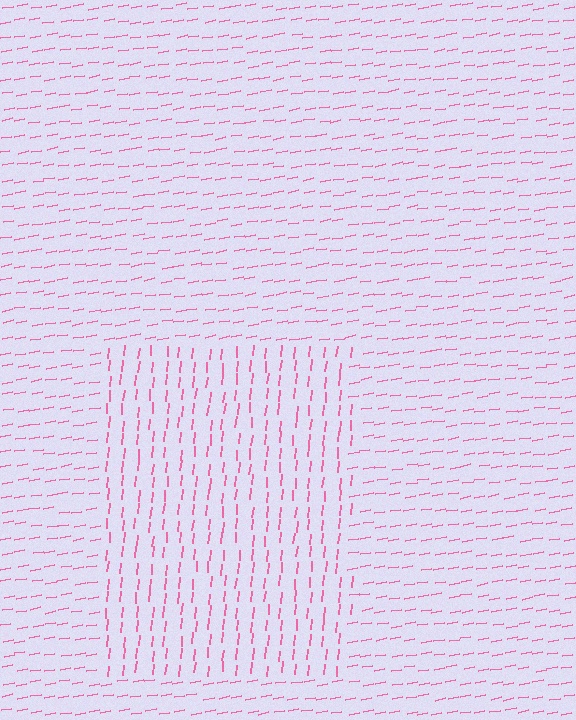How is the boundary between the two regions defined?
The boundary is defined purely by a change in line orientation (approximately 75 degrees difference). All lines are the same color and thickness.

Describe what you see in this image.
The image is filled with small pink line segments. A rectangle region in the image has lines oriented differently from the surrounding lines, creating a visible texture boundary.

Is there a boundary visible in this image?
Yes, there is a texture boundary formed by a change in line orientation.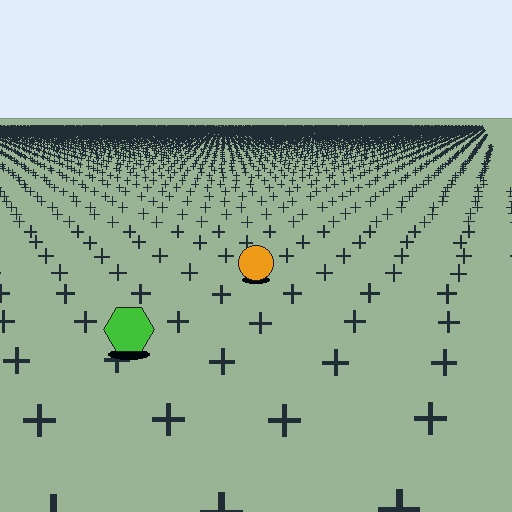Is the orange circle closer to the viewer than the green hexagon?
No. The green hexagon is closer — you can tell from the texture gradient: the ground texture is coarser near it.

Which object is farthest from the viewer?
The orange circle is farthest from the viewer. It appears smaller and the ground texture around it is denser.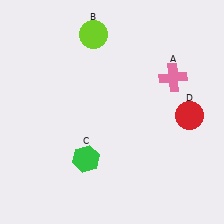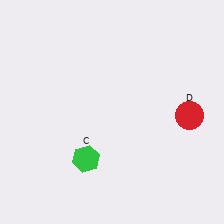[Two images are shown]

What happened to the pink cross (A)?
The pink cross (A) was removed in Image 2. It was in the top-right area of Image 1.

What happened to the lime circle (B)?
The lime circle (B) was removed in Image 2. It was in the top-left area of Image 1.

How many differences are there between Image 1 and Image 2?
There are 2 differences between the two images.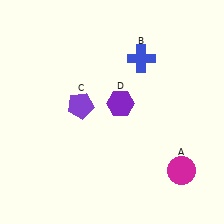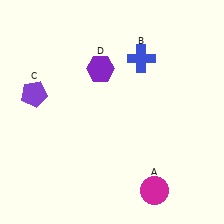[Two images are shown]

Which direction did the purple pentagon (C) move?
The purple pentagon (C) moved left.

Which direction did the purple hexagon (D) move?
The purple hexagon (D) moved up.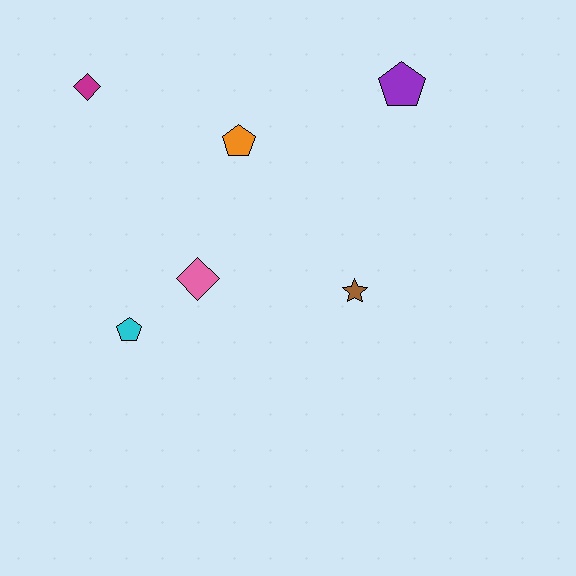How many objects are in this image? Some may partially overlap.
There are 6 objects.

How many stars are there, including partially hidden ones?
There is 1 star.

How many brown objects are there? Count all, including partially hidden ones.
There is 1 brown object.